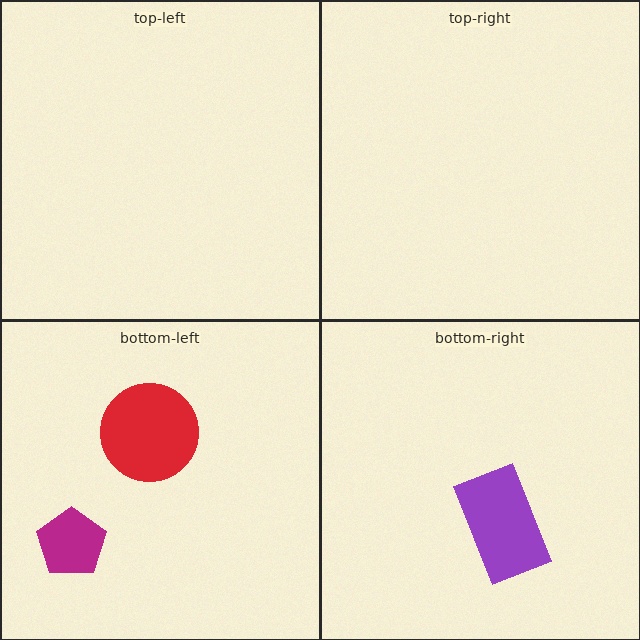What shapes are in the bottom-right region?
The purple rectangle.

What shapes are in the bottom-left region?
The red circle, the magenta pentagon.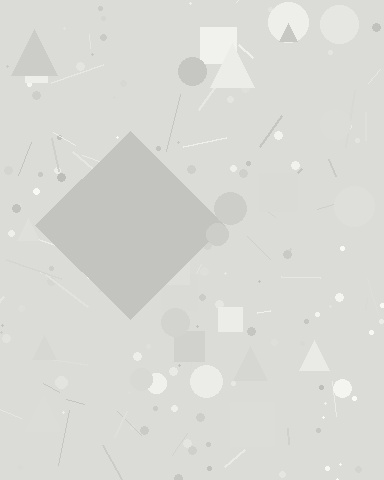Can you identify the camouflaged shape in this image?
The camouflaged shape is a diamond.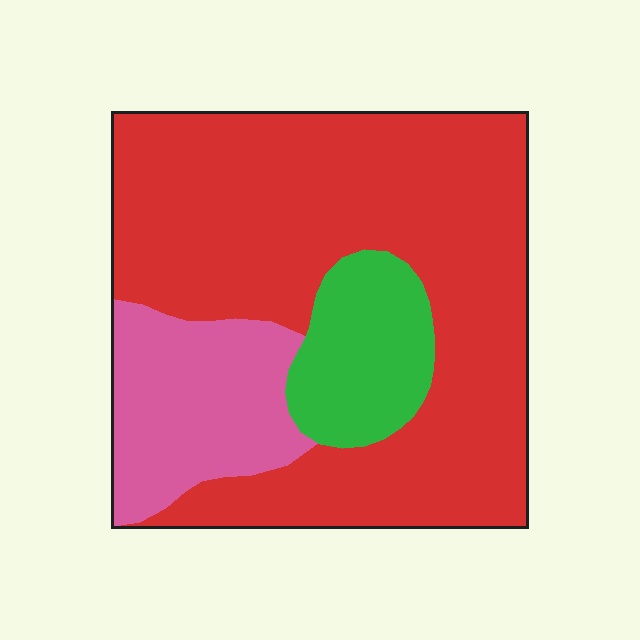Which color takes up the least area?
Green, at roughly 15%.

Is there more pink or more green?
Pink.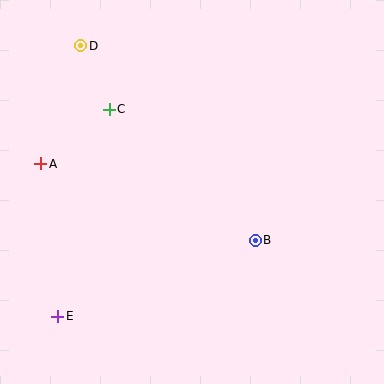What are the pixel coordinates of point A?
Point A is at (41, 164).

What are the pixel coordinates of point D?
Point D is at (81, 46).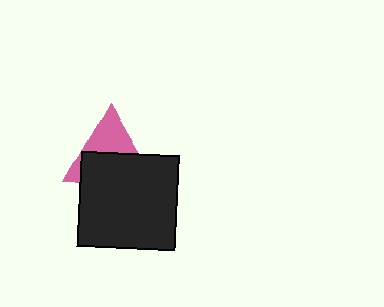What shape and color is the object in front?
The object in front is a black rectangle.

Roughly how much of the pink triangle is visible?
A small part of it is visible (roughly 44%).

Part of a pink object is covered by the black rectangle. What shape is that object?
It is a triangle.